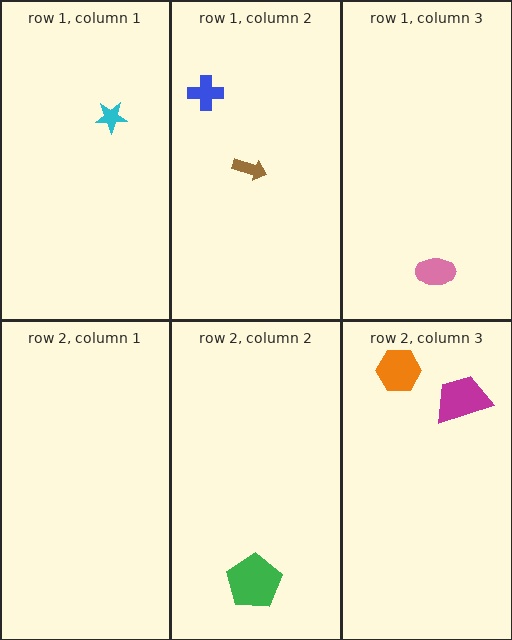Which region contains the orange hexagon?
The row 2, column 3 region.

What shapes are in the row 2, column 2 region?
The green pentagon.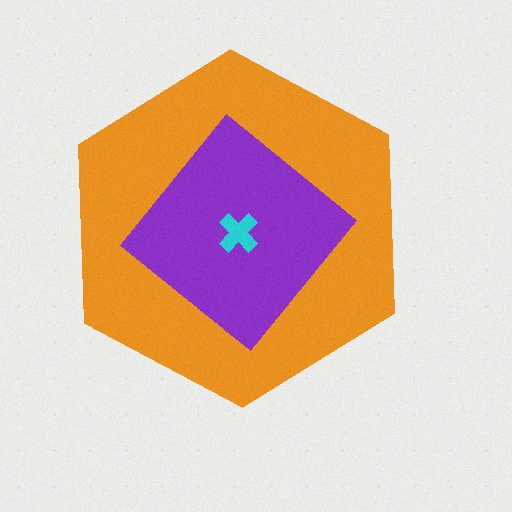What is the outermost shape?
The orange hexagon.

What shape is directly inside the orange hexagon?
The purple diamond.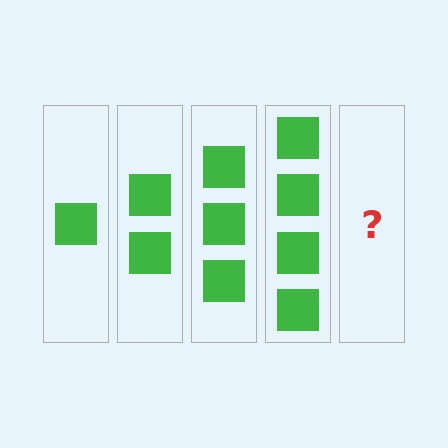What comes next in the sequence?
The next element should be 5 squares.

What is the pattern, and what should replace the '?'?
The pattern is that each step adds one more square. The '?' should be 5 squares.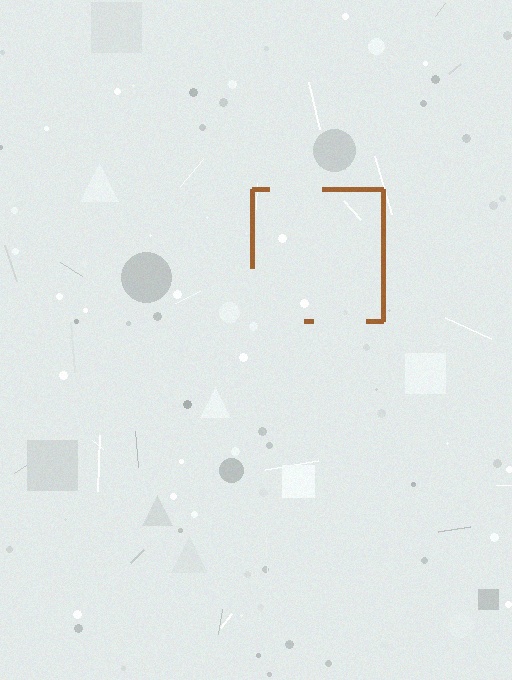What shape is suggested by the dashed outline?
The dashed outline suggests a square.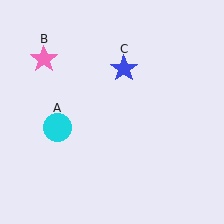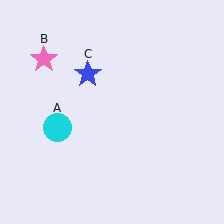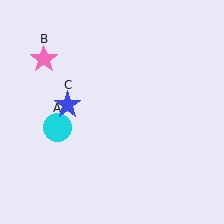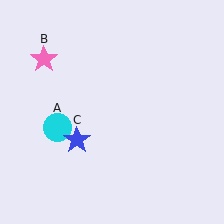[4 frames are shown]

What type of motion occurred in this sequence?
The blue star (object C) rotated counterclockwise around the center of the scene.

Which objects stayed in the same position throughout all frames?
Cyan circle (object A) and pink star (object B) remained stationary.